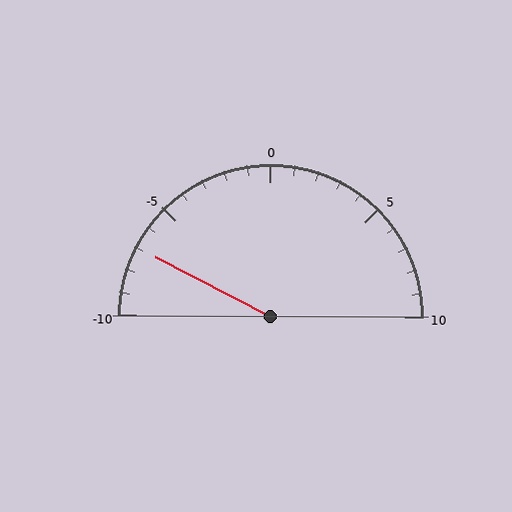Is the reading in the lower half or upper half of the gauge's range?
The reading is in the lower half of the range (-10 to 10).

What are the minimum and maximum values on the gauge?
The gauge ranges from -10 to 10.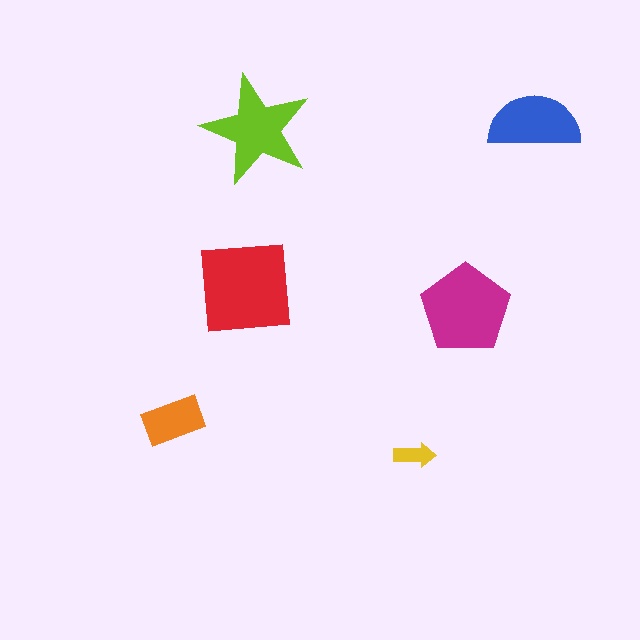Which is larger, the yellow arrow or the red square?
The red square.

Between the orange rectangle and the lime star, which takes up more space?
The lime star.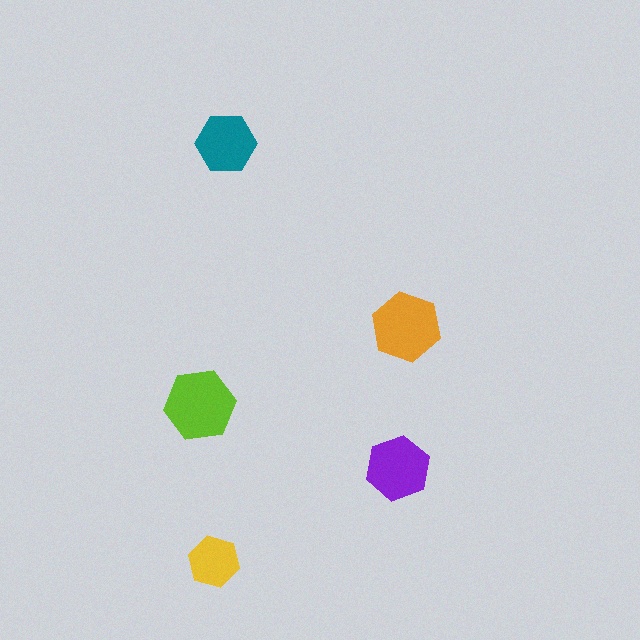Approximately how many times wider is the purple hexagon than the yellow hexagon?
About 1.5 times wider.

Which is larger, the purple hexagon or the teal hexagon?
The purple one.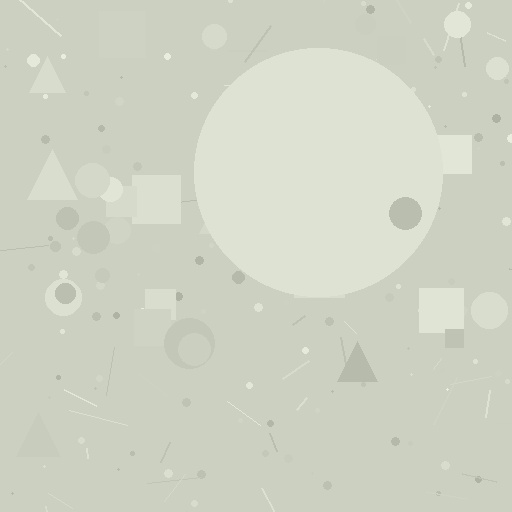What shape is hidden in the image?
A circle is hidden in the image.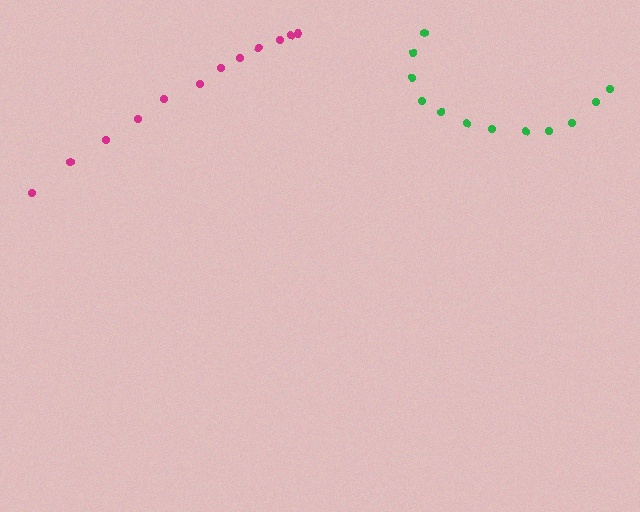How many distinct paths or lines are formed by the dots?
There are 2 distinct paths.